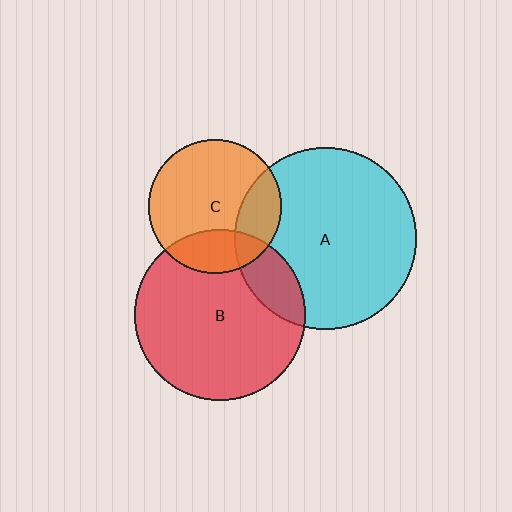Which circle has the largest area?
Circle A (cyan).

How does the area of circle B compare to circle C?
Approximately 1.6 times.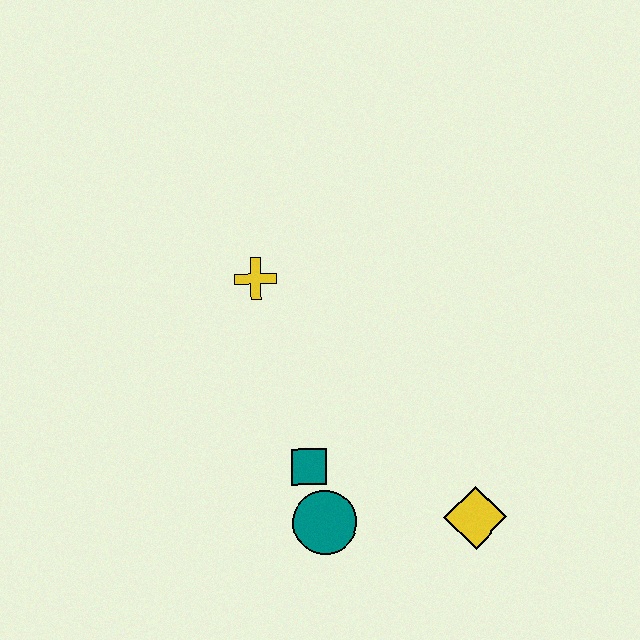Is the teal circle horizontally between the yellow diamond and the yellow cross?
Yes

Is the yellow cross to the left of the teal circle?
Yes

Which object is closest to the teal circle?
The teal square is closest to the teal circle.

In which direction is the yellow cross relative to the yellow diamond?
The yellow cross is above the yellow diamond.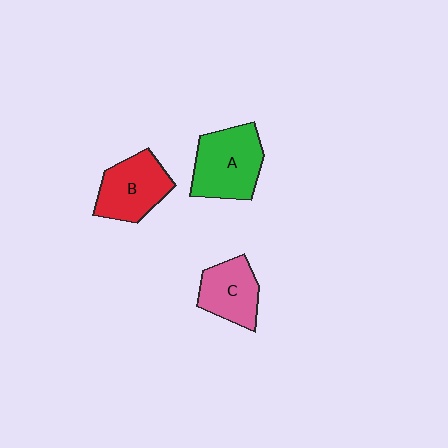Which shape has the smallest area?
Shape C (pink).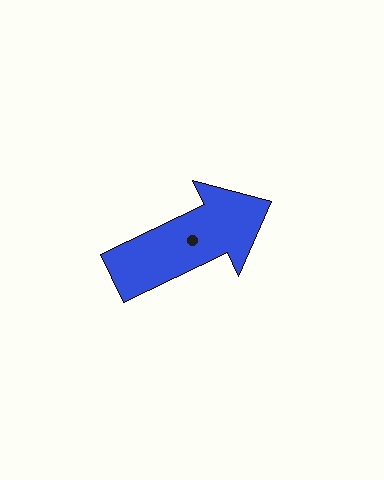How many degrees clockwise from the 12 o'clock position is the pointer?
Approximately 64 degrees.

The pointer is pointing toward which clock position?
Roughly 2 o'clock.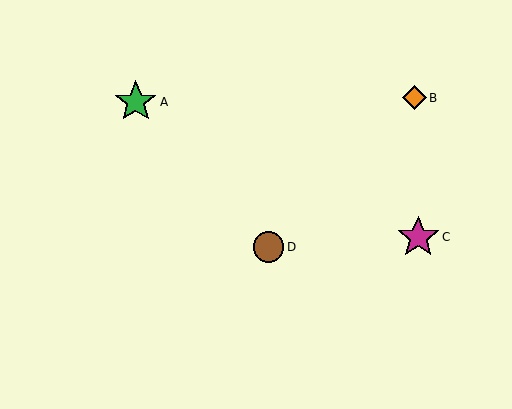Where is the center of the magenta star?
The center of the magenta star is at (418, 237).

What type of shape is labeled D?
Shape D is a brown circle.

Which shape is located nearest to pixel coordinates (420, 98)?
The orange diamond (labeled B) at (415, 98) is nearest to that location.